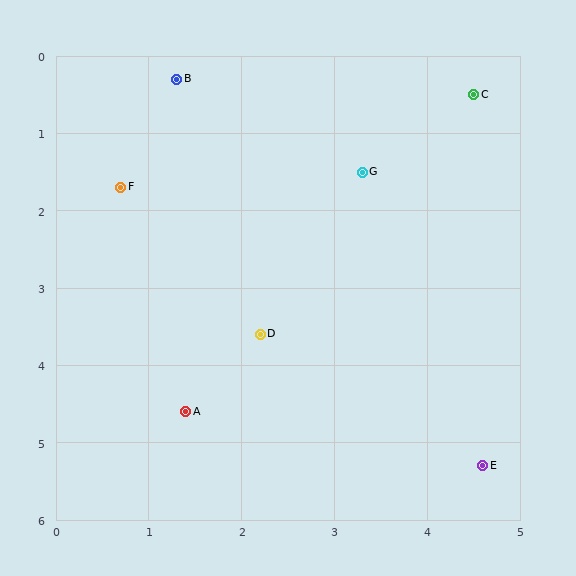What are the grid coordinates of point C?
Point C is at approximately (4.5, 0.5).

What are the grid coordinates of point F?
Point F is at approximately (0.7, 1.7).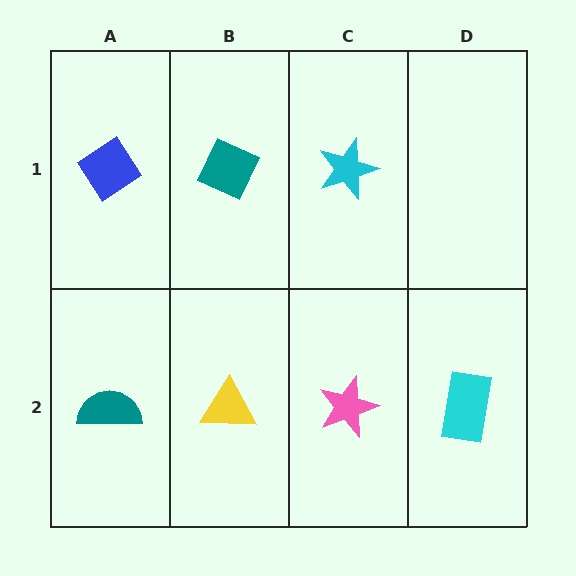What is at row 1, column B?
A teal diamond.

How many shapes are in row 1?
3 shapes.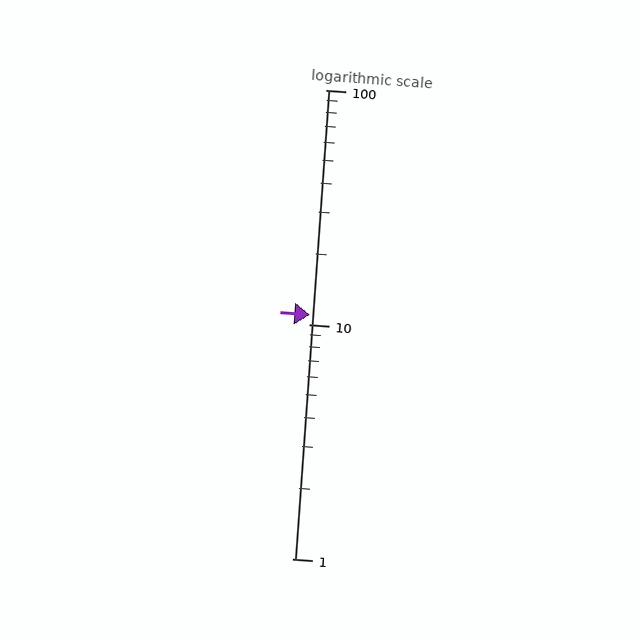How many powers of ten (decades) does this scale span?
The scale spans 2 decades, from 1 to 100.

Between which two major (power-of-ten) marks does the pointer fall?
The pointer is between 10 and 100.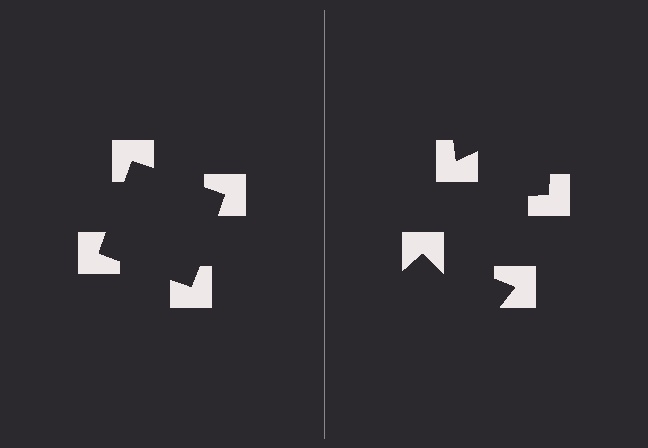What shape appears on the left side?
An illusory square.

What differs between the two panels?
The notched squares are positioned identically on both sides; only the wedge orientations differ. On the left they align to a square; on the right they are misaligned.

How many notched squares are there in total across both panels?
8 — 4 on each side.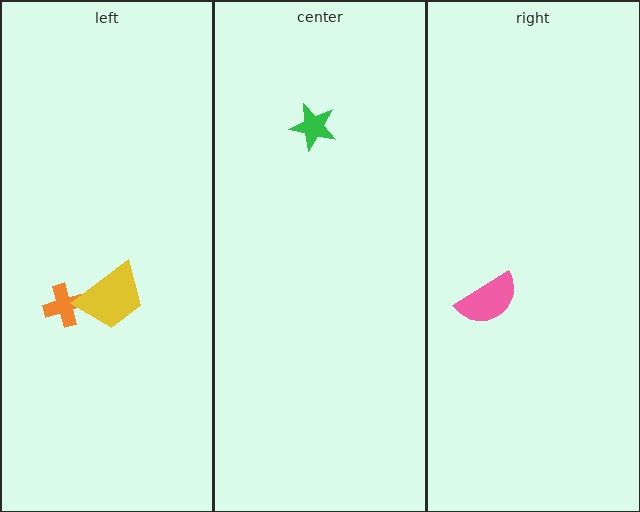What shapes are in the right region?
The pink semicircle.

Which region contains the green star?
The center region.